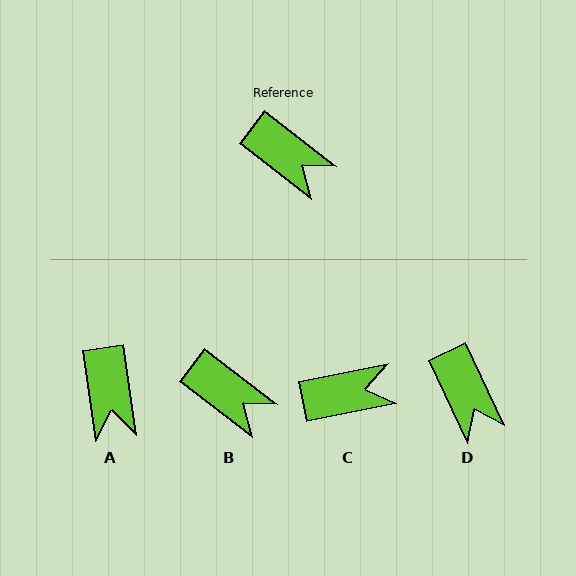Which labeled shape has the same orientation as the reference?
B.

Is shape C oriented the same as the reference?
No, it is off by about 49 degrees.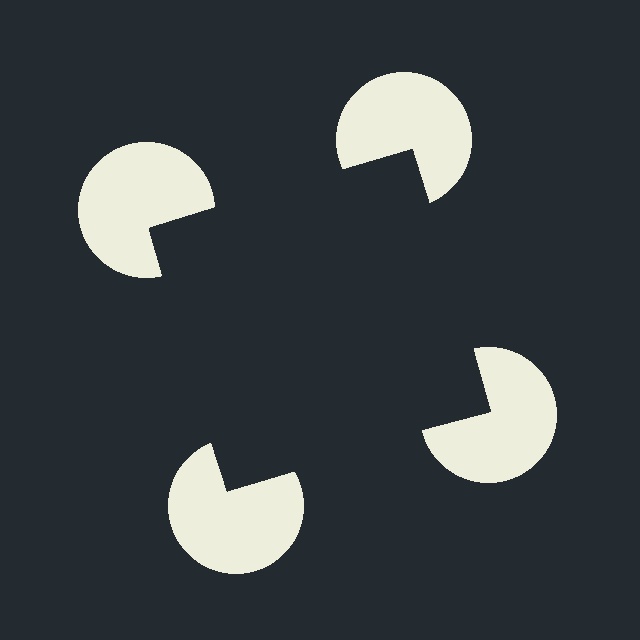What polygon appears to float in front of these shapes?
An illusory square — its edges are inferred from the aligned wedge cuts in the pac-man discs, not physically drawn.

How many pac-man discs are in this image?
There are 4 — one at each vertex of the illusory square.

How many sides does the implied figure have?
4 sides.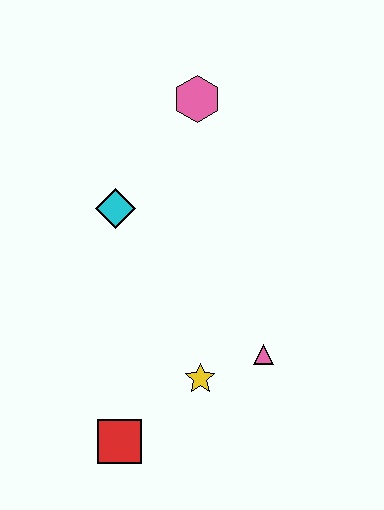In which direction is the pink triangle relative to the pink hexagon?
The pink triangle is below the pink hexagon.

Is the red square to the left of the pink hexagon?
Yes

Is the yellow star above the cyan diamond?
No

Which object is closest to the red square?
The yellow star is closest to the red square.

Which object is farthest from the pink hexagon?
The red square is farthest from the pink hexagon.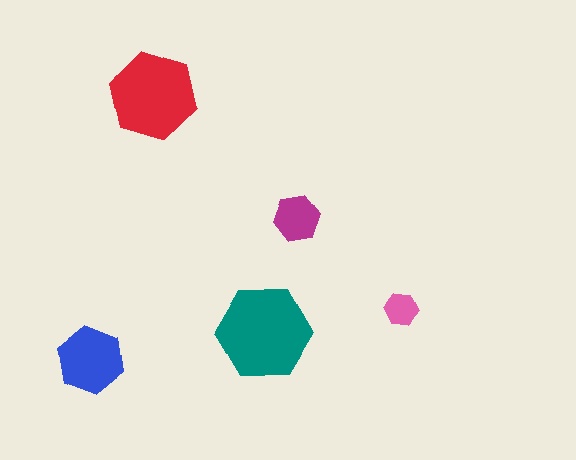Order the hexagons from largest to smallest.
the teal one, the red one, the blue one, the magenta one, the pink one.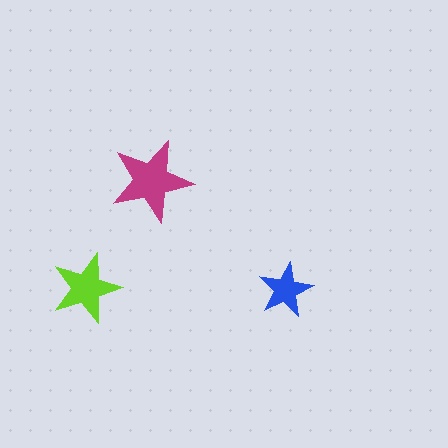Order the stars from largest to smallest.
the magenta one, the lime one, the blue one.